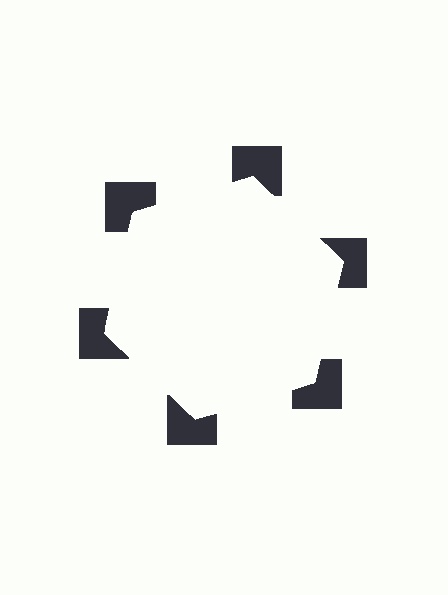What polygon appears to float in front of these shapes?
An illusory hexagon — its edges are inferred from the aligned wedge cuts in the notched squares, not physically drawn.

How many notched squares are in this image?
There are 6 — one at each vertex of the illusory hexagon.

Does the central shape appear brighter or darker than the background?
It typically appears slightly brighter than the background, even though no actual brightness change is drawn.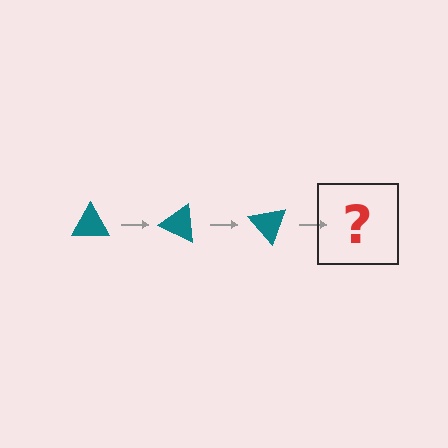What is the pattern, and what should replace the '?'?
The pattern is that the triangle rotates 25 degrees each step. The '?' should be a teal triangle rotated 75 degrees.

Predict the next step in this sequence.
The next step is a teal triangle rotated 75 degrees.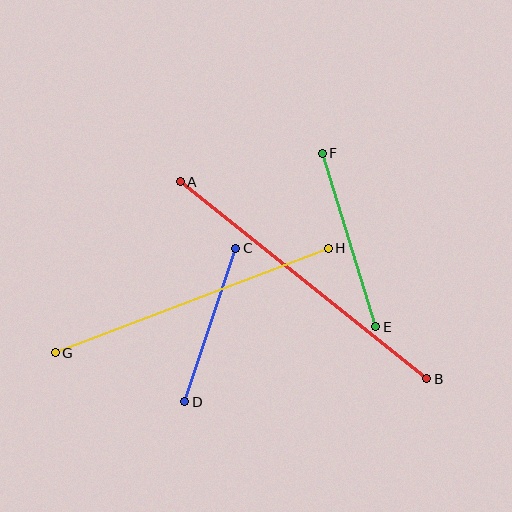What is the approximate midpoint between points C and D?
The midpoint is at approximately (210, 325) pixels.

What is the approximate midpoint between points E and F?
The midpoint is at approximately (349, 240) pixels.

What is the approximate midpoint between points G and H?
The midpoint is at approximately (192, 300) pixels.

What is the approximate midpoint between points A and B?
The midpoint is at approximately (304, 280) pixels.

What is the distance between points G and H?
The distance is approximately 292 pixels.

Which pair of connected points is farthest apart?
Points A and B are farthest apart.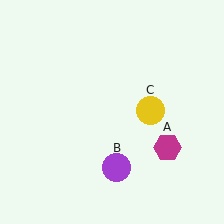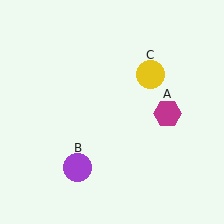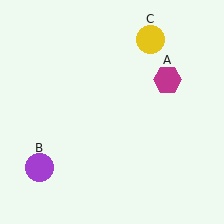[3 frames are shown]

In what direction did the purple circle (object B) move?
The purple circle (object B) moved left.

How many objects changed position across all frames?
3 objects changed position: magenta hexagon (object A), purple circle (object B), yellow circle (object C).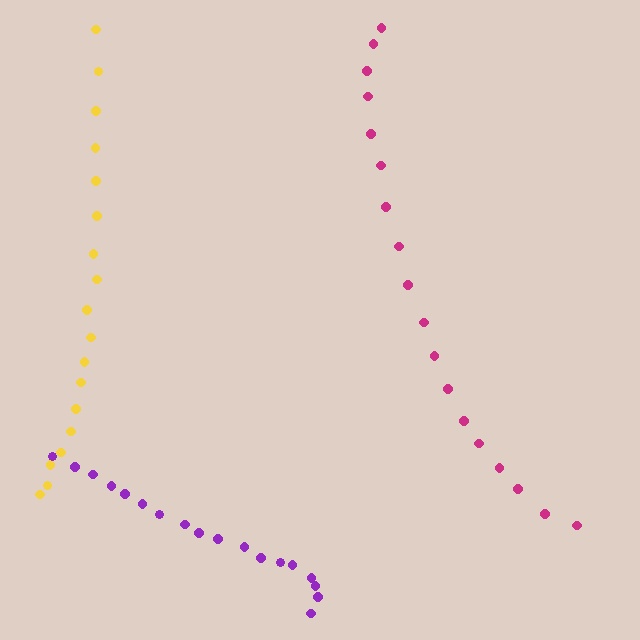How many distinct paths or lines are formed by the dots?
There are 3 distinct paths.